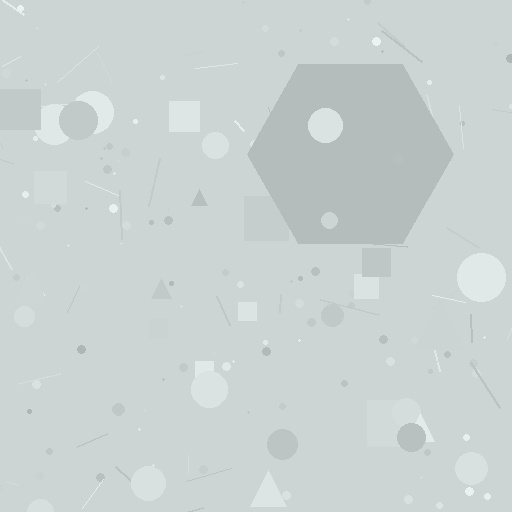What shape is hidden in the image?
A hexagon is hidden in the image.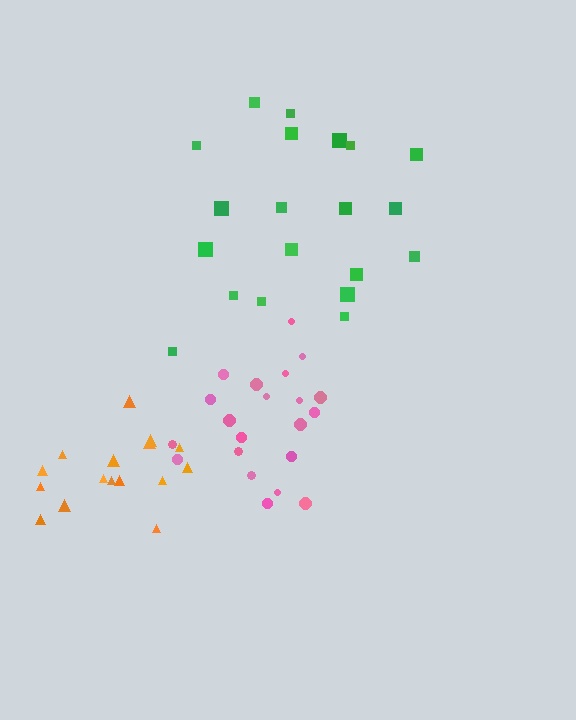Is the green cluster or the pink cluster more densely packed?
Pink.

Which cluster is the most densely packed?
Orange.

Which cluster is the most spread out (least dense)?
Green.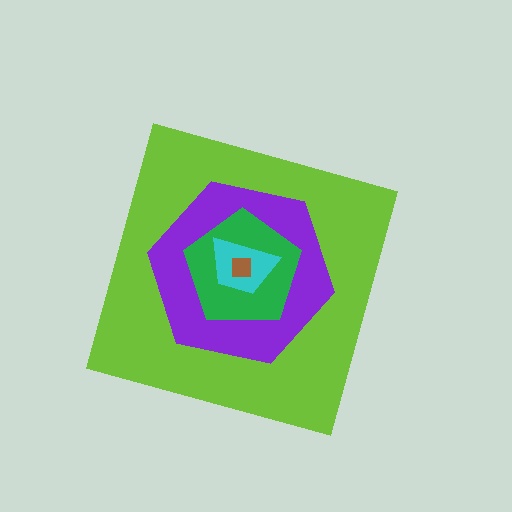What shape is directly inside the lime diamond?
The purple hexagon.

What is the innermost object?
The brown square.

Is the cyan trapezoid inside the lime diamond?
Yes.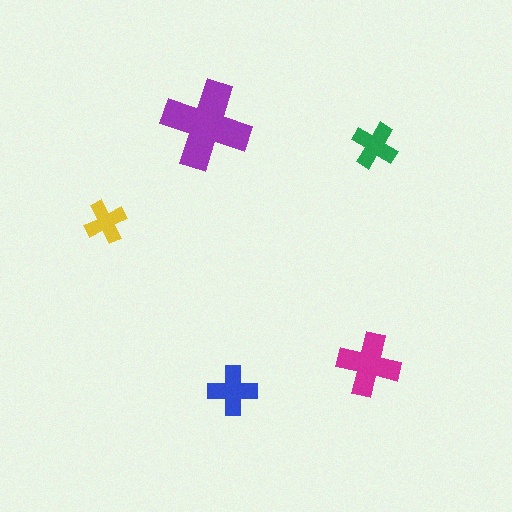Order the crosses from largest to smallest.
the purple one, the magenta one, the blue one, the green one, the yellow one.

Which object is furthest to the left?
The yellow cross is leftmost.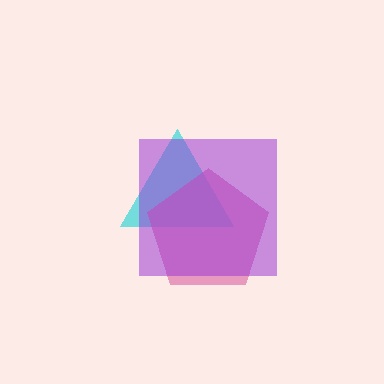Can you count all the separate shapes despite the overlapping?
Yes, there are 3 separate shapes.